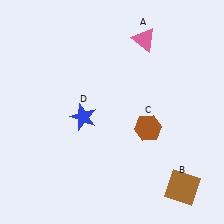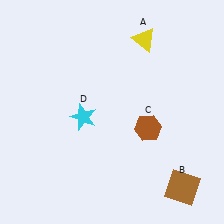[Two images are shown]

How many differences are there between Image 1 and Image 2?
There are 2 differences between the two images.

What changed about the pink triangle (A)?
In Image 1, A is pink. In Image 2, it changed to yellow.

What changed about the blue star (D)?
In Image 1, D is blue. In Image 2, it changed to cyan.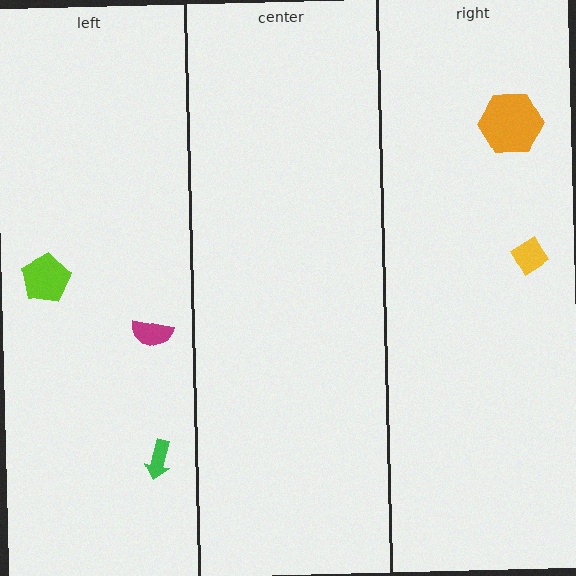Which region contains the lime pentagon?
The left region.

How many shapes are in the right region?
2.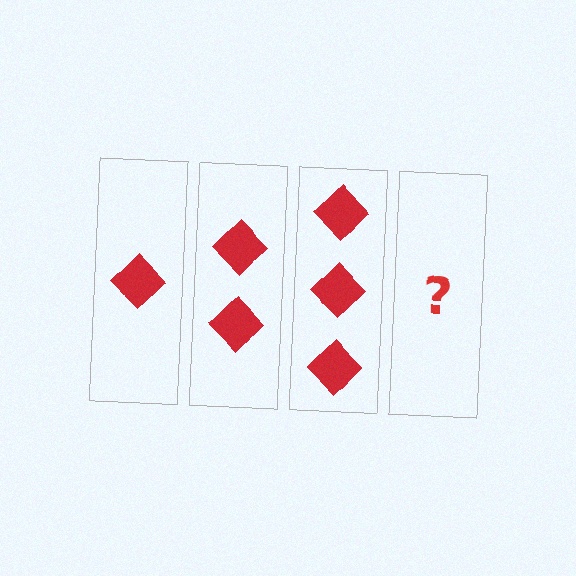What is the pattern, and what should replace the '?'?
The pattern is that each step adds one more diamond. The '?' should be 4 diamonds.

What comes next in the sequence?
The next element should be 4 diamonds.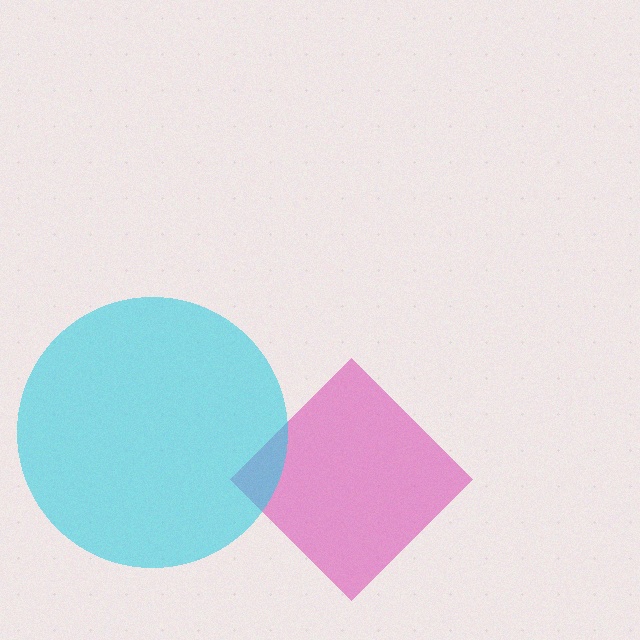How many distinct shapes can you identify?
There are 2 distinct shapes: a pink diamond, a cyan circle.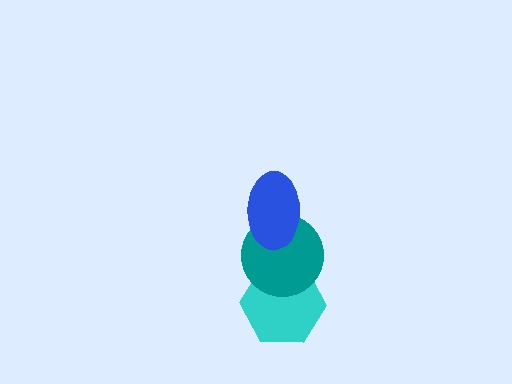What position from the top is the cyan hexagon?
The cyan hexagon is 3rd from the top.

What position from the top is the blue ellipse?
The blue ellipse is 1st from the top.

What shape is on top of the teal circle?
The blue ellipse is on top of the teal circle.